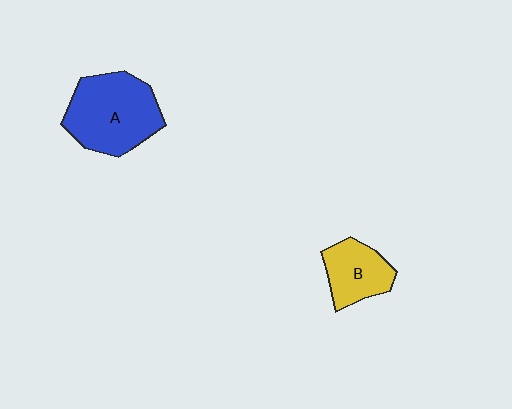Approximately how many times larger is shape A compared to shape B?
Approximately 1.8 times.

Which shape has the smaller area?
Shape B (yellow).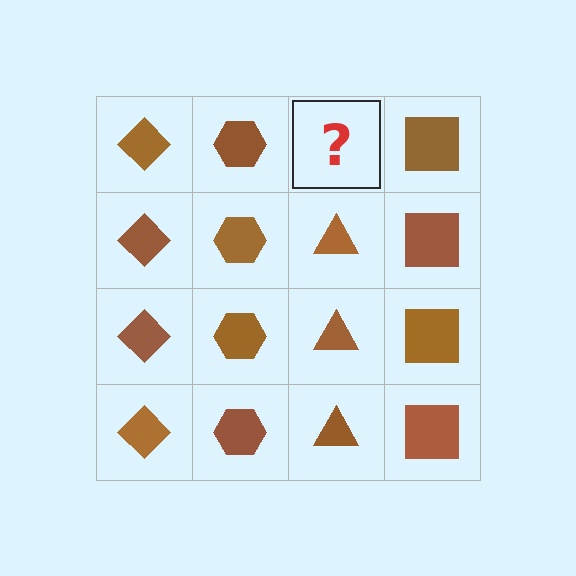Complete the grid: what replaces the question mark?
The question mark should be replaced with a brown triangle.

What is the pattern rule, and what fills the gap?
The rule is that each column has a consistent shape. The gap should be filled with a brown triangle.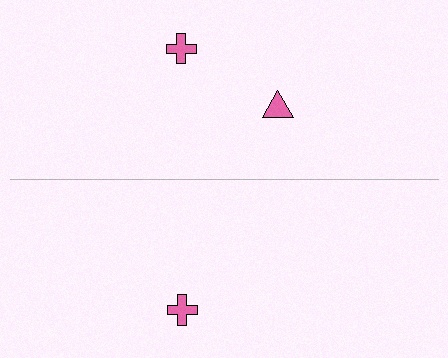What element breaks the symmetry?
A pink triangle is missing from the bottom side.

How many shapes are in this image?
There are 3 shapes in this image.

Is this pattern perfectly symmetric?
No, the pattern is not perfectly symmetric. A pink triangle is missing from the bottom side.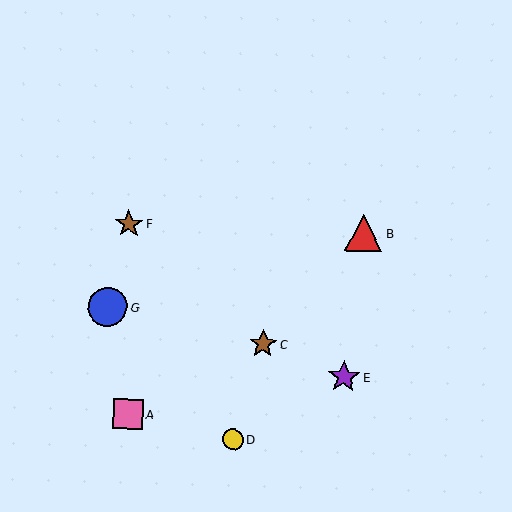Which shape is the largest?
The blue circle (labeled G) is the largest.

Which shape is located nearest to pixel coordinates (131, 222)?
The brown star (labeled F) at (129, 224) is nearest to that location.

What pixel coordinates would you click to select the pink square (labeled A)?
Click at (128, 414) to select the pink square A.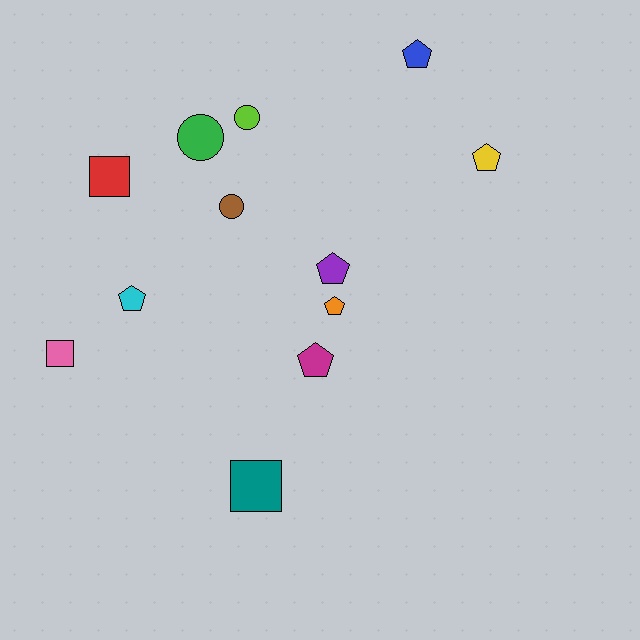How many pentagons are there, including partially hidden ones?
There are 6 pentagons.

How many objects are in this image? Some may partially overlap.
There are 12 objects.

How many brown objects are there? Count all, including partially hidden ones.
There is 1 brown object.